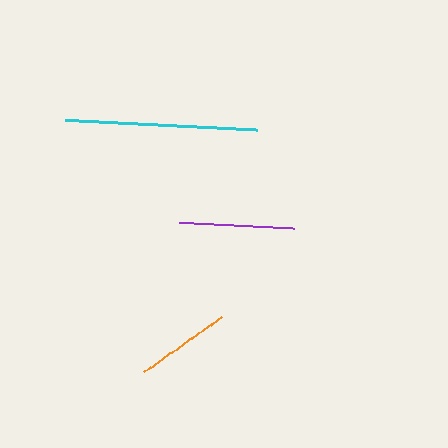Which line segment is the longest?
The cyan line is the longest at approximately 192 pixels.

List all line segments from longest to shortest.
From longest to shortest: cyan, purple, orange.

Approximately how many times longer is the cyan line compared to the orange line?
The cyan line is approximately 2.0 times the length of the orange line.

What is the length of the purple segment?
The purple segment is approximately 115 pixels long.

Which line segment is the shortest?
The orange line is the shortest at approximately 96 pixels.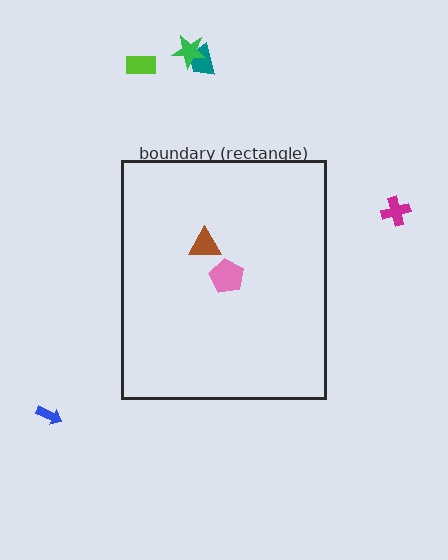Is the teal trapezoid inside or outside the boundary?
Outside.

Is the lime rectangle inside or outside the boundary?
Outside.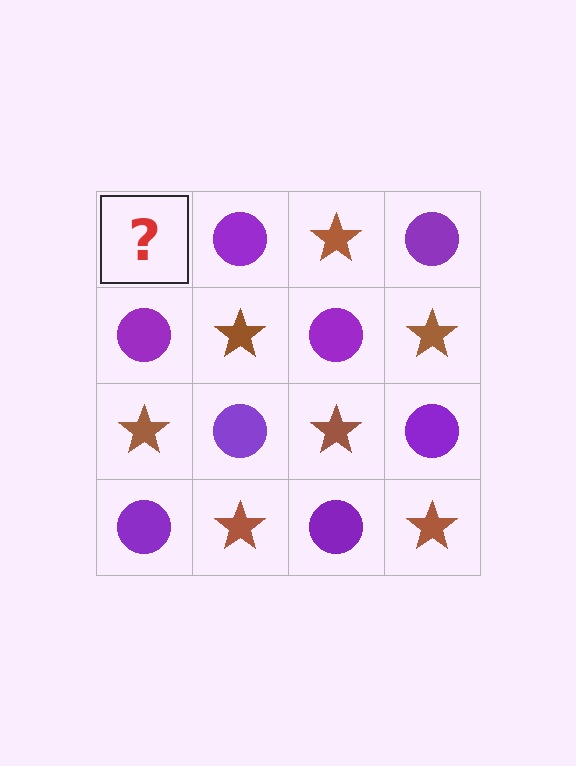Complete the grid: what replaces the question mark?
The question mark should be replaced with a brown star.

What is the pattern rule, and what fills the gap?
The rule is that it alternates brown star and purple circle in a checkerboard pattern. The gap should be filled with a brown star.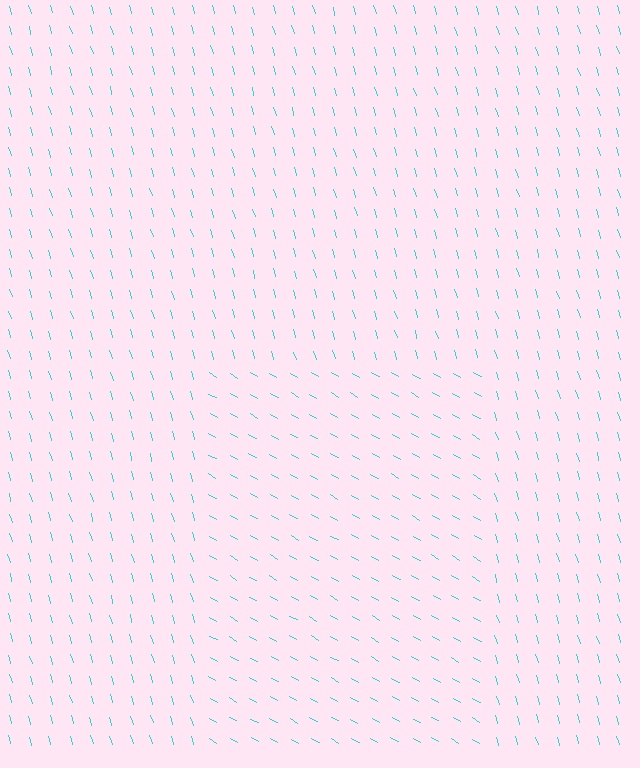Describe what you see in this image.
The image is filled with small cyan line segments. A rectangle region in the image has lines oriented differently from the surrounding lines, creating a visible texture boundary.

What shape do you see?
I see a rectangle.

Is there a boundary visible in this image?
Yes, there is a texture boundary formed by a change in line orientation.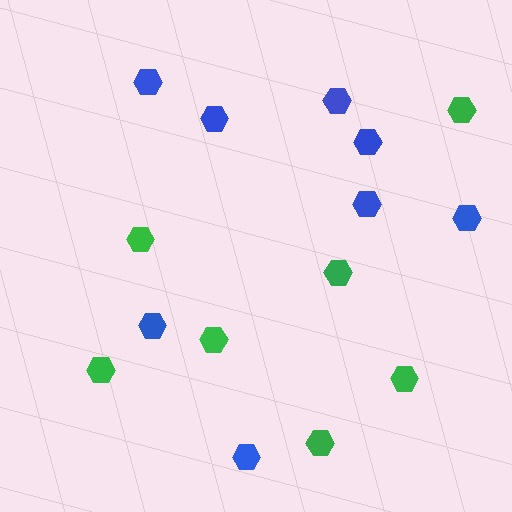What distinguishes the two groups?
There are 2 groups: one group of green hexagons (7) and one group of blue hexagons (8).